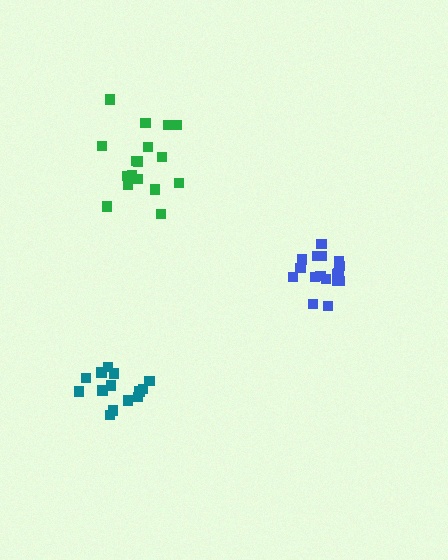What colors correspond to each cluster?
The clusters are colored: blue, green, teal.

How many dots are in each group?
Group 1: 17 dots, Group 2: 17 dots, Group 3: 14 dots (48 total).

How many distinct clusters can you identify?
There are 3 distinct clusters.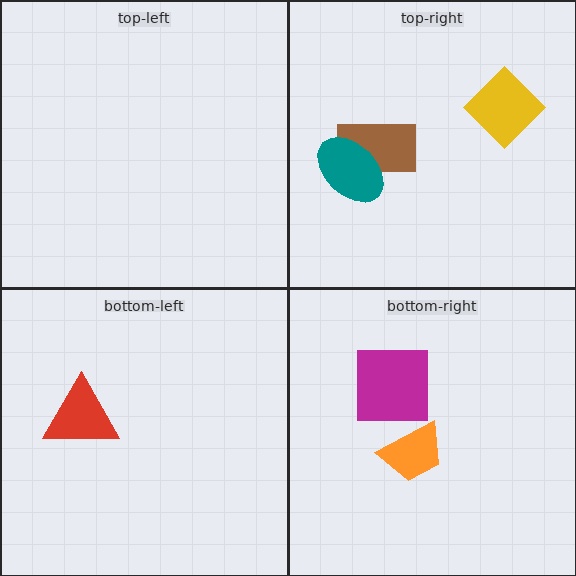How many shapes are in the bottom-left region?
1.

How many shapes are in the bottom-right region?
2.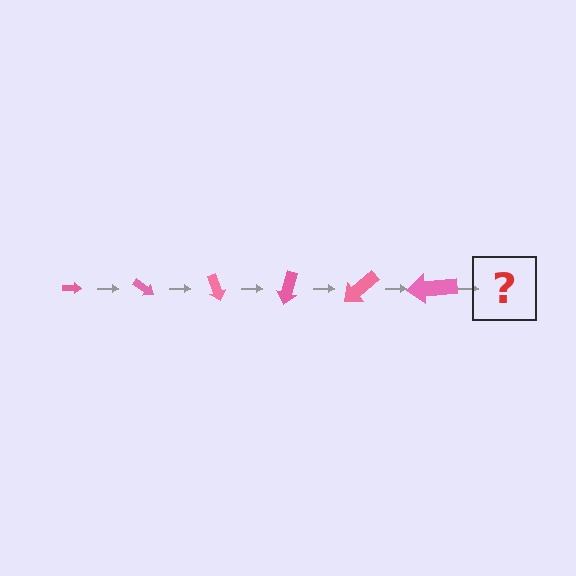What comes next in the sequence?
The next element should be an arrow, larger than the previous one and rotated 210 degrees from the start.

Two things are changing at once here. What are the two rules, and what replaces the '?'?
The two rules are that the arrow grows larger each step and it rotates 35 degrees each step. The '?' should be an arrow, larger than the previous one and rotated 210 degrees from the start.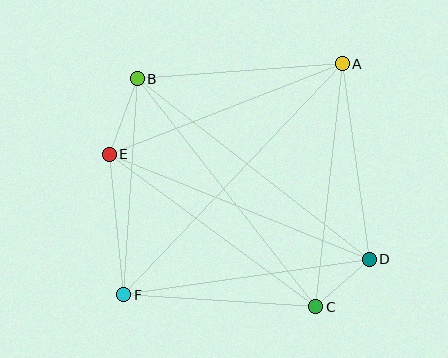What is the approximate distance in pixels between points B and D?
The distance between B and D is approximately 294 pixels.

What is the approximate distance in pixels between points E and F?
The distance between E and F is approximately 141 pixels.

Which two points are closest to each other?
Points C and D are closest to each other.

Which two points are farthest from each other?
Points A and F are farthest from each other.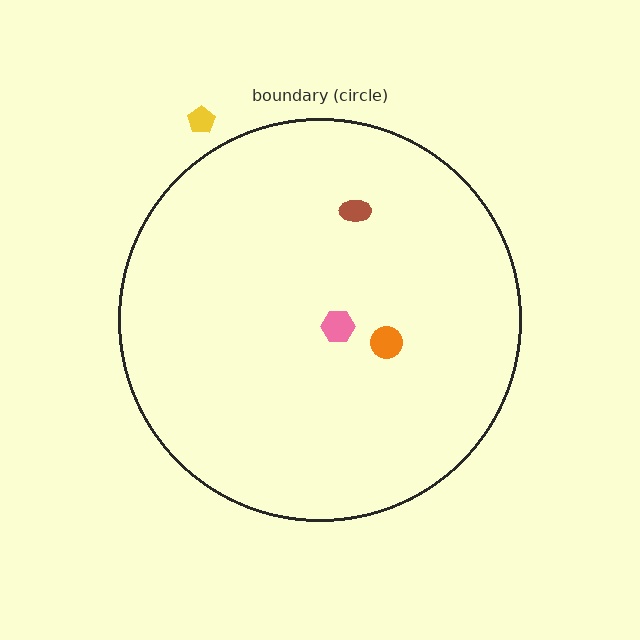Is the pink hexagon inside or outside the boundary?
Inside.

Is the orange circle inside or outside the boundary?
Inside.